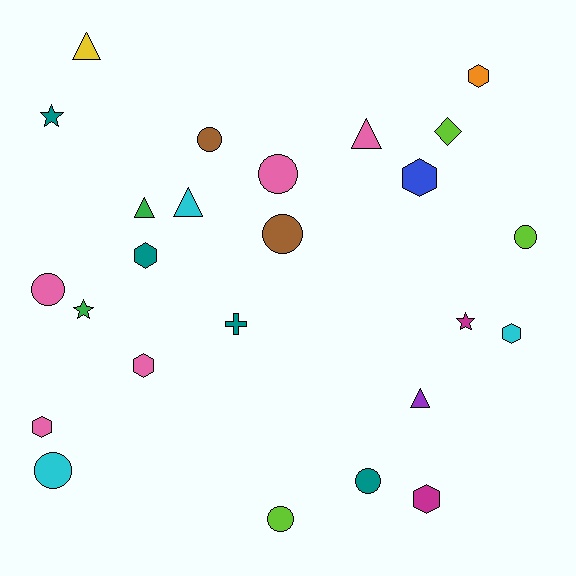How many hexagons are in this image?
There are 7 hexagons.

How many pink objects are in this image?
There are 5 pink objects.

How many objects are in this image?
There are 25 objects.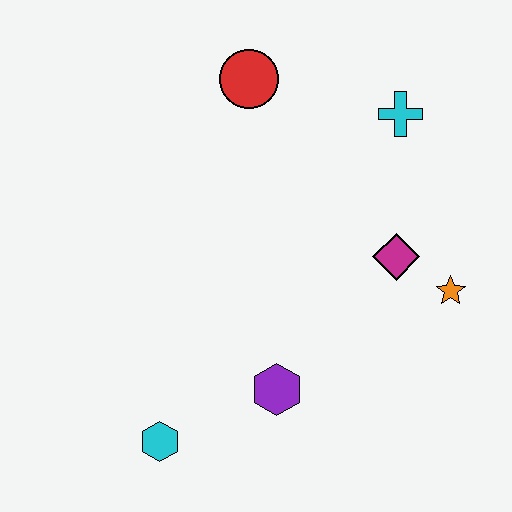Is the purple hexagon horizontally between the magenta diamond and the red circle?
Yes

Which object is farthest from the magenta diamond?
The cyan hexagon is farthest from the magenta diamond.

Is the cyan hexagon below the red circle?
Yes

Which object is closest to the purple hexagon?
The cyan hexagon is closest to the purple hexagon.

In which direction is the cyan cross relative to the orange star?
The cyan cross is above the orange star.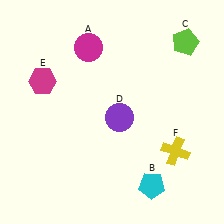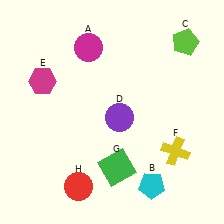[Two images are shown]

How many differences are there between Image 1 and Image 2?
There are 2 differences between the two images.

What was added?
A green square (G), a red circle (H) were added in Image 2.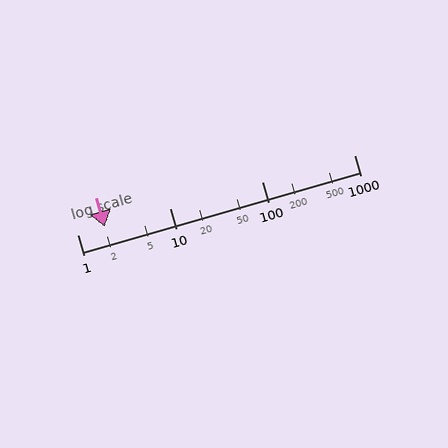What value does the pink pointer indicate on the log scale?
The pointer indicates approximately 2.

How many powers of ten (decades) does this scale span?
The scale spans 3 decades, from 1 to 1000.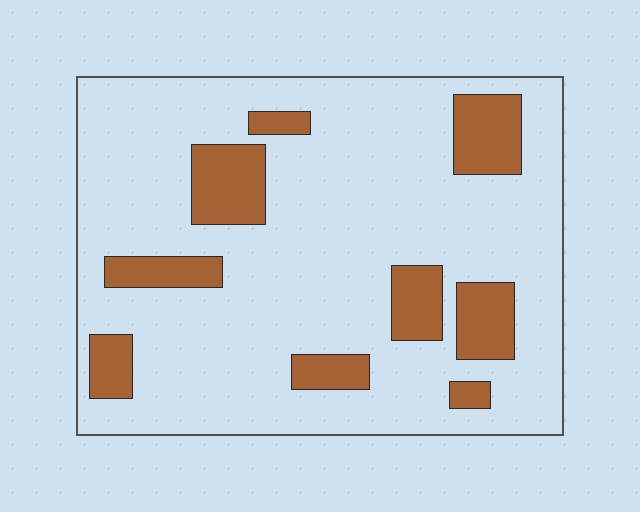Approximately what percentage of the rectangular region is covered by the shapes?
Approximately 20%.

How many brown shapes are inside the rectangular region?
9.